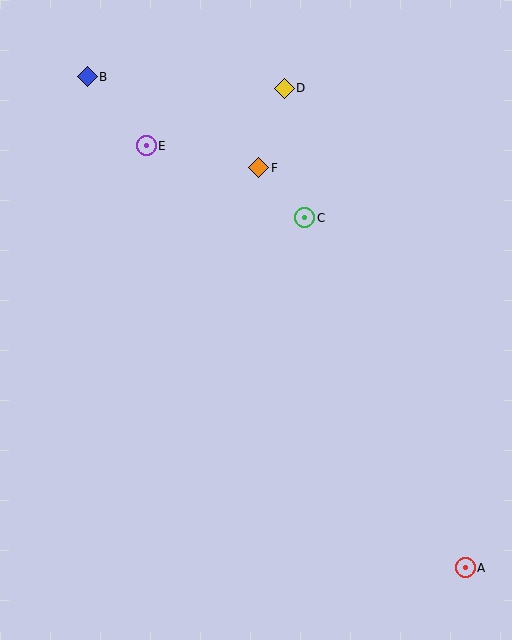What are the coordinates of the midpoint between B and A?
The midpoint between B and A is at (276, 322).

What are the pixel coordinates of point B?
Point B is at (87, 77).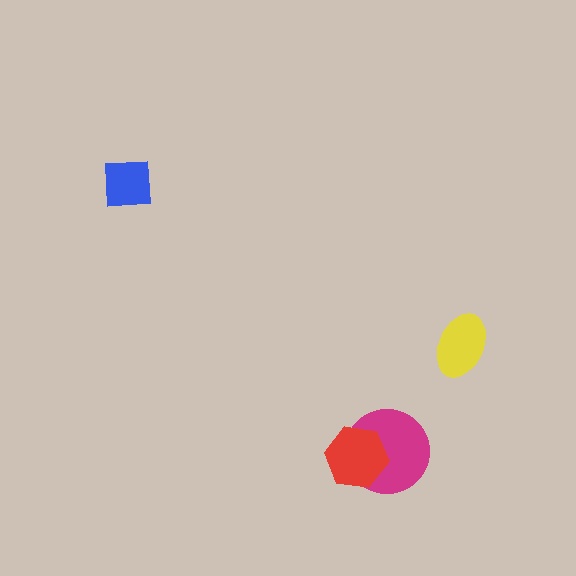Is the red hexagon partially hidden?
No, no other shape covers it.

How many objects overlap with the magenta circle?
1 object overlaps with the magenta circle.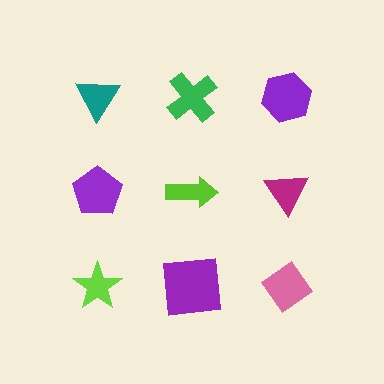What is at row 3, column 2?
A purple square.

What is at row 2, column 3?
A magenta triangle.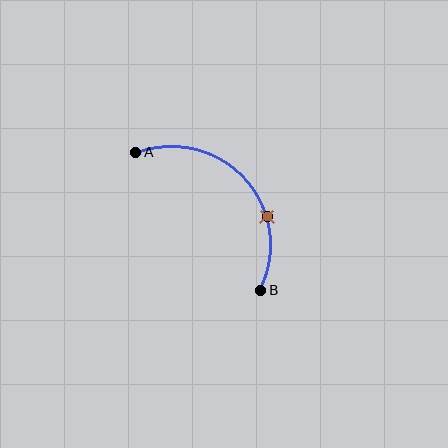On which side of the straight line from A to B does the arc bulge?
The arc bulges above and to the right of the straight line connecting A and B.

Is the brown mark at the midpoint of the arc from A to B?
No. The brown mark lies on the arc but is closer to endpoint B. The arc midpoint would be at the point on the curve equidistant along the arc from both A and B.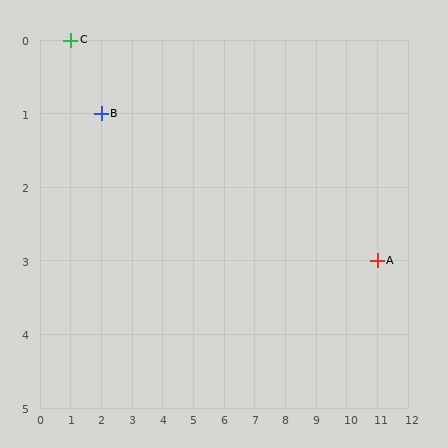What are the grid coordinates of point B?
Point B is at grid coordinates (2, 1).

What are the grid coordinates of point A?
Point A is at grid coordinates (11, 3).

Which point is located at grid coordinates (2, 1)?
Point B is at (2, 1).